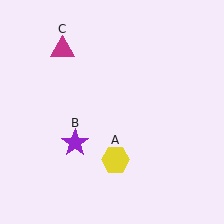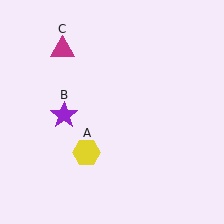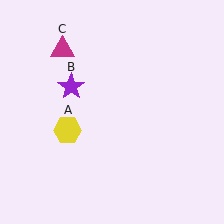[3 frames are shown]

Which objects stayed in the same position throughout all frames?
Magenta triangle (object C) remained stationary.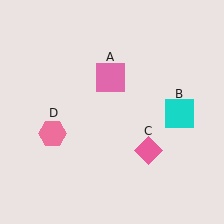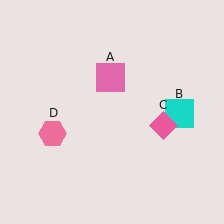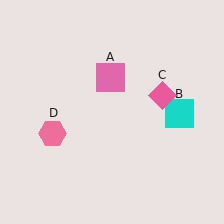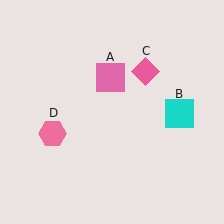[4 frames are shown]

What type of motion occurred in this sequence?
The pink diamond (object C) rotated counterclockwise around the center of the scene.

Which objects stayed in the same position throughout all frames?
Pink square (object A) and cyan square (object B) and pink hexagon (object D) remained stationary.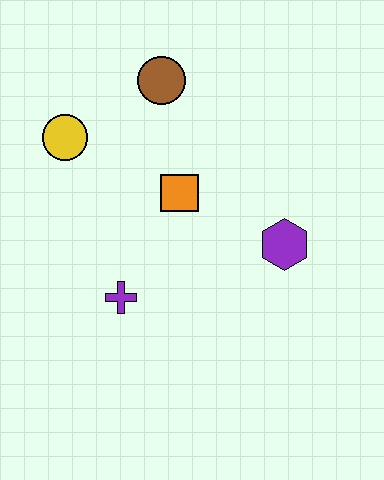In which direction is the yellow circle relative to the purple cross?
The yellow circle is above the purple cross.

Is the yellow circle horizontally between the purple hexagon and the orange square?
No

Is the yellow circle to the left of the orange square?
Yes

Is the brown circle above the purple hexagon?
Yes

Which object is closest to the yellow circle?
The brown circle is closest to the yellow circle.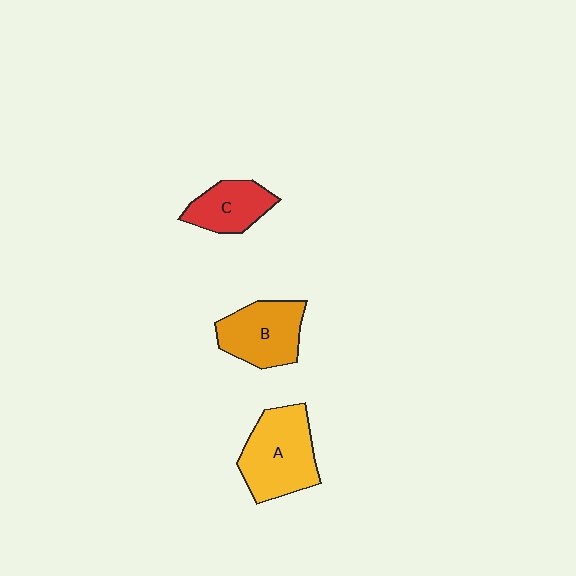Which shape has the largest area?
Shape A (yellow).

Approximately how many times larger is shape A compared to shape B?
Approximately 1.2 times.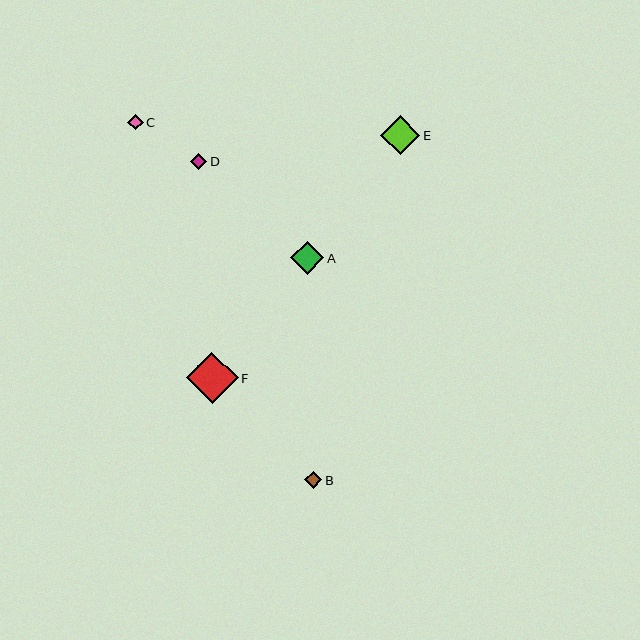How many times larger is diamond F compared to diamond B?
Diamond F is approximately 3.0 times the size of diamond B.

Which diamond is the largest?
Diamond F is the largest with a size of approximately 51 pixels.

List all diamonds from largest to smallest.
From largest to smallest: F, E, A, B, D, C.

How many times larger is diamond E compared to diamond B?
Diamond E is approximately 2.3 times the size of diamond B.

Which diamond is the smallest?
Diamond C is the smallest with a size of approximately 16 pixels.